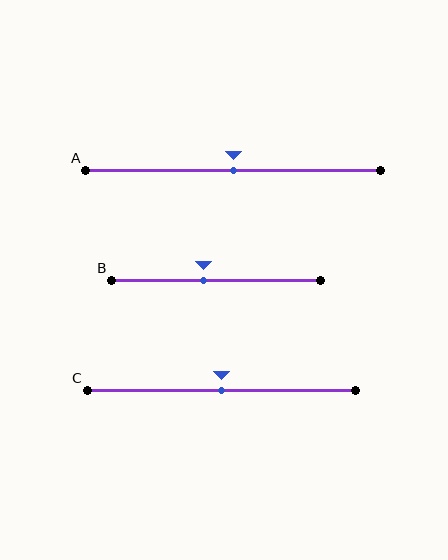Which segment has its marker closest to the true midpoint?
Segment A has its marker closest to the true midpoint.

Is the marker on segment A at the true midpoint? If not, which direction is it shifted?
Yes, the marker on segment A is at the true midpoint.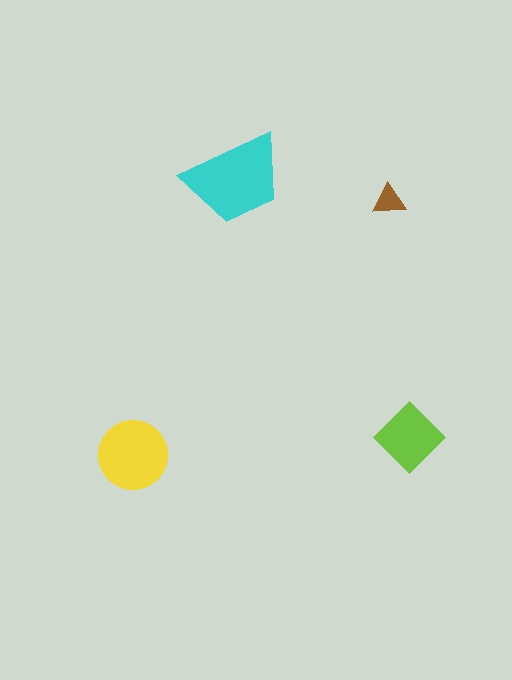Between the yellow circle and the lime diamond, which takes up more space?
The yellow circle.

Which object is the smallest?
The brown triangle.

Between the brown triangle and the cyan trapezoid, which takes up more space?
The cyan trapezoid.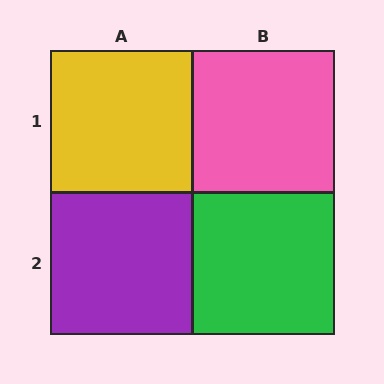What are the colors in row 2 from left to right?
Purple, green.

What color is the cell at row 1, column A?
Yellow.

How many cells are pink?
1 cell is pink.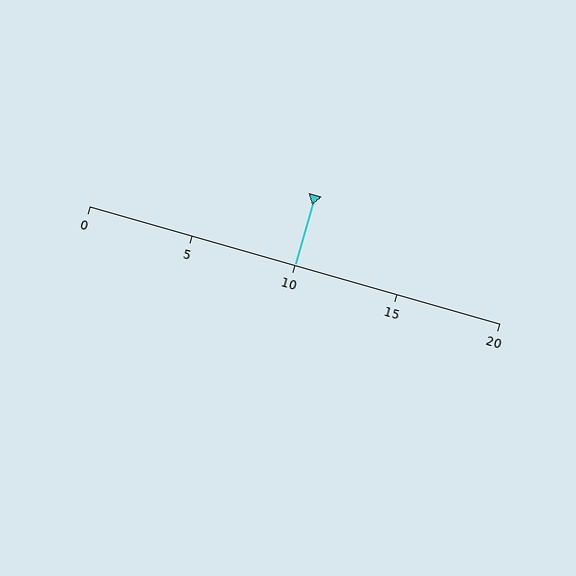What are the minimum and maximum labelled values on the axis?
The axis runs from 0 to 20.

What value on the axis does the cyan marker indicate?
The marker indicates approximately 10.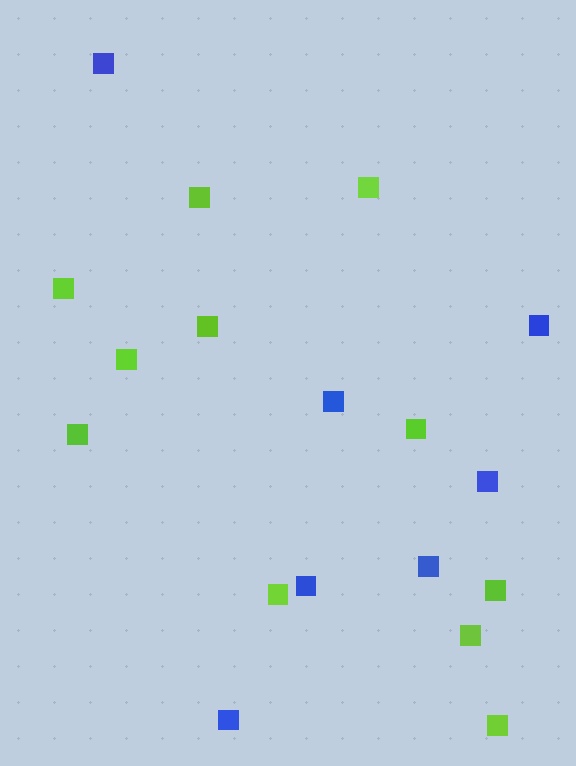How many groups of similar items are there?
There are 2 groups: one group of blue squares (7) and one group of lime squares (11).